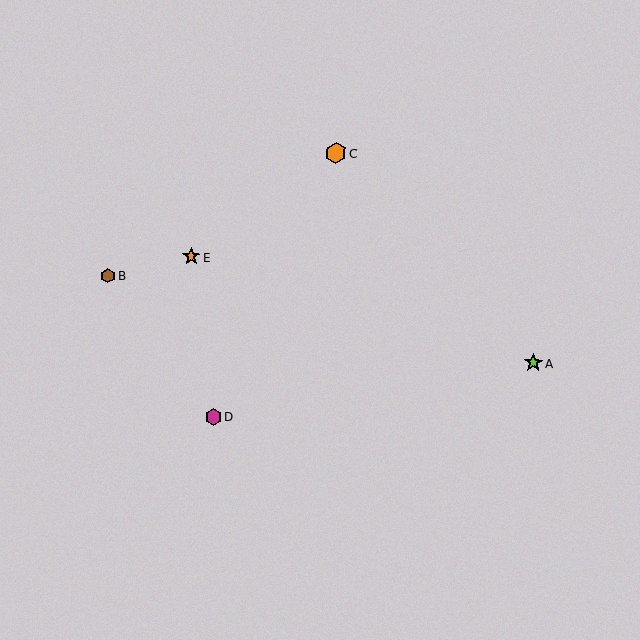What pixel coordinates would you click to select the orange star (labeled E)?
Click at (192, 257) to select the orange star E.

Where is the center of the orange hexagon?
The center of the orange hexagon is at (336, 153).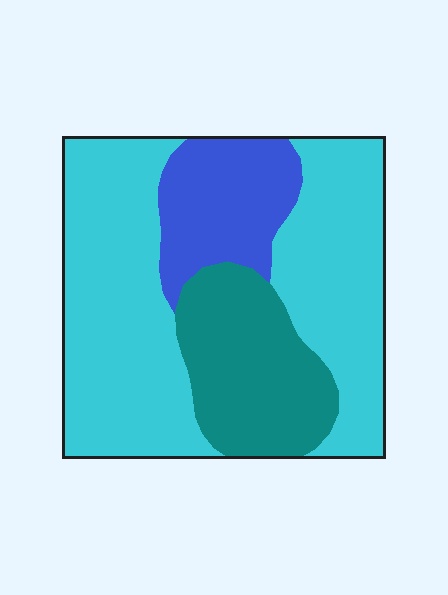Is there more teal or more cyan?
Cyan.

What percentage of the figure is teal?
Teal takes up about one fifth (1/5) of the figure.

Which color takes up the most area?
Cyan, at roughly 60%.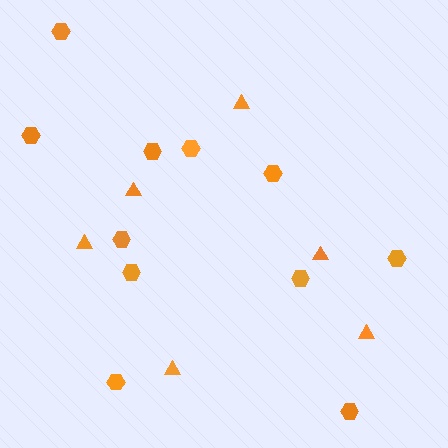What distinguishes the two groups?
There are 2 groups: one group of hexagons (11) and one group of triangles (6).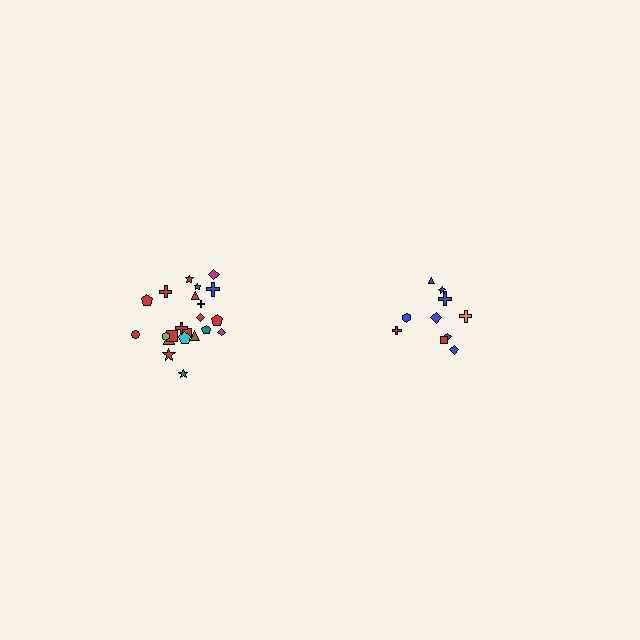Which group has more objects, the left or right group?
The left group.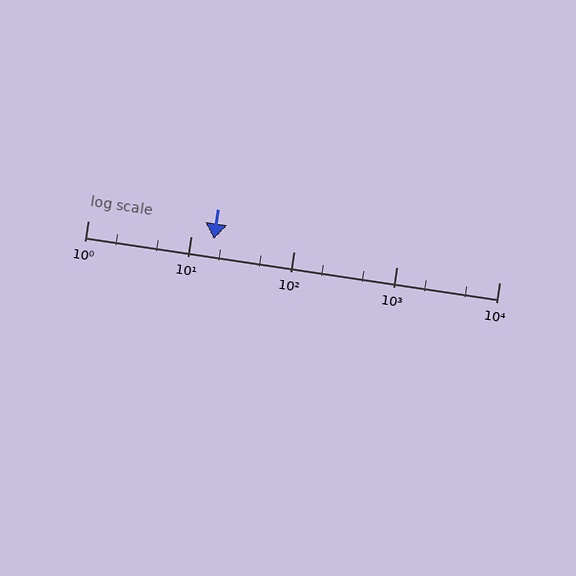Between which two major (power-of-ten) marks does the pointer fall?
The pointer is between 10 and 100.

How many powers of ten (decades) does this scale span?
The scale spans 4 decades, from 1 to 10000.